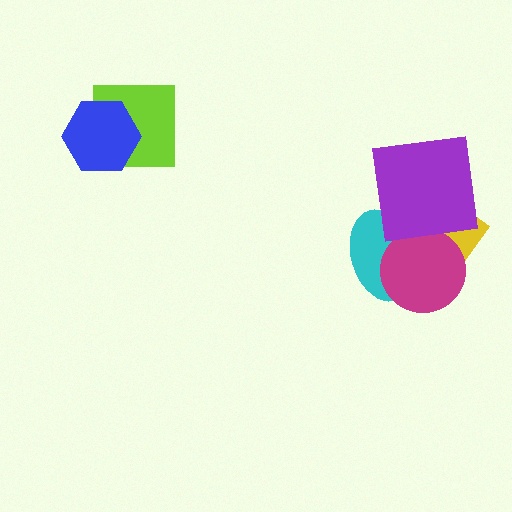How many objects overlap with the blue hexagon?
1 object overlaps with the blue hexagon.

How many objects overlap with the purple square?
2 objects overlap with the purple square.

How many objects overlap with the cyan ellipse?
3 objects overlap with the cyan ellipse.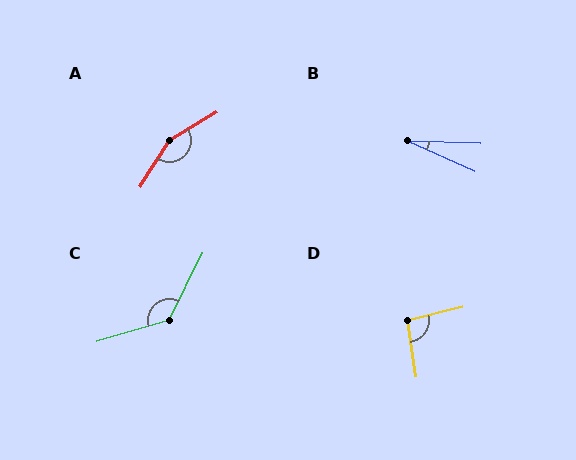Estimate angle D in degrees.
Approximately 94 degrees.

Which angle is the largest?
A, at approximately 153 degrees.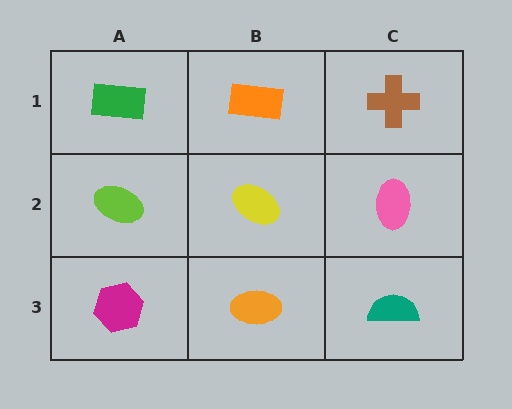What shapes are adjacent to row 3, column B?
A yellow ellipse (row 2, column B), a magenta hexagon (row 3, column A), a teal semicircle (row 3, column C).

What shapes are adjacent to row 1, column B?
A yellow ellipse (row 2, column B), a green rectangle (row 1, column A), a brown cross (row 1, column C).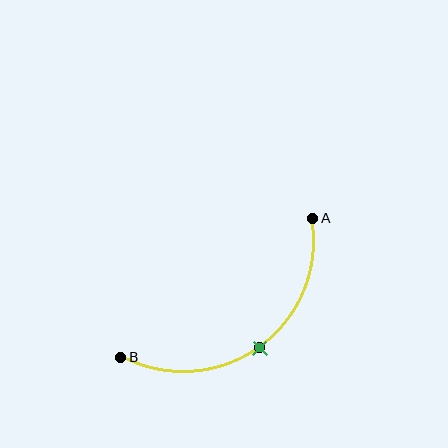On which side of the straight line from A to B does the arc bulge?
The arc bulges below and to the right of the straight line connecting A and B.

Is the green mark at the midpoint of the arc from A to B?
Yes. The green mark lies on the arc at equal arc-length from both A and B — it is the arc midpoint.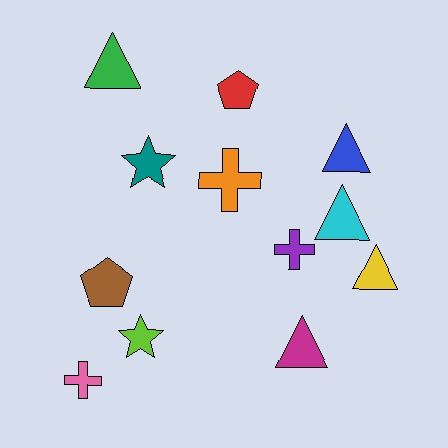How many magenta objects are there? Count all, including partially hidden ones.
There is 1 magenta object.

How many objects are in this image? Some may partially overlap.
There are 12 objects.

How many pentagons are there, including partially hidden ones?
There are 2 pentagons.